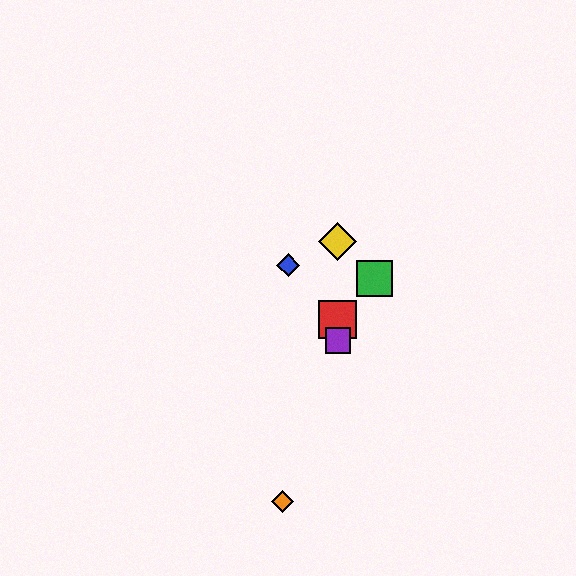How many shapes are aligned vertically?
3 shapes (the red square, the yellow diamond, the purple square) are aligned vertically.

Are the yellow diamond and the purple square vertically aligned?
Yes, both are at x≈338.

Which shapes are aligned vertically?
The red square, the yellow diamond, the purple square are aligned vertically.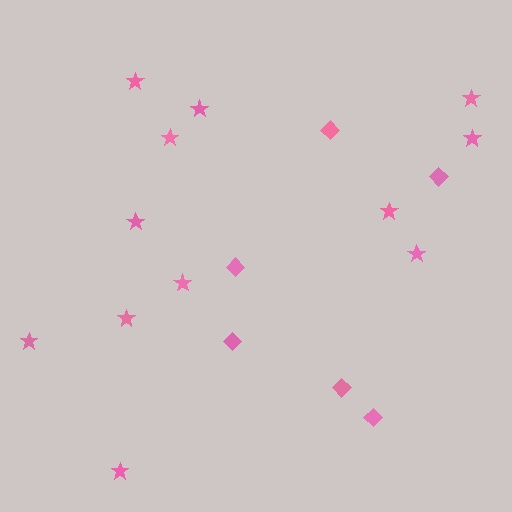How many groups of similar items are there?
There are 2 groups: one group of diamonds (6) and one group of stars (12).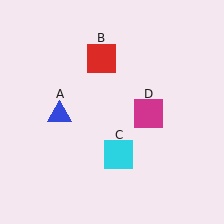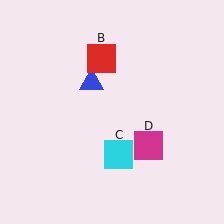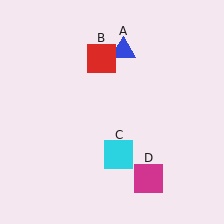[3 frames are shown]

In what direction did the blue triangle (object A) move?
The blue triangle (object A) moved up and to the right.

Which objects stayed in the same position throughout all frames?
Red square (object B) and cyan square (object C) remained stationary.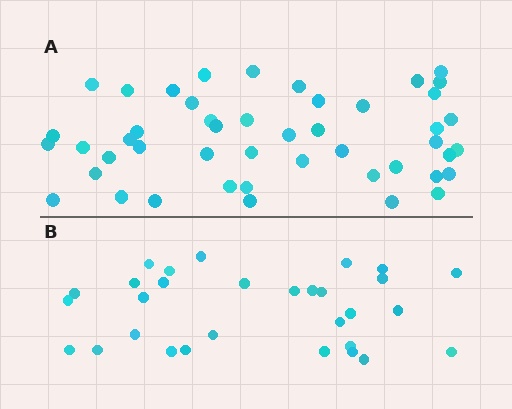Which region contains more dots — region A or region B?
Region A (the top region) has more dots.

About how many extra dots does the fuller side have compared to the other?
Region A has approximately 15 more dots than region B.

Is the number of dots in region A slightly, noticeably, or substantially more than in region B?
Region A has substantially more. The ratio is roughly 1.6 to 1.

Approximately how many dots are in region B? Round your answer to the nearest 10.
About 30 dots.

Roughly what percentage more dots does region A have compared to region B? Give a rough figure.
About 55% more.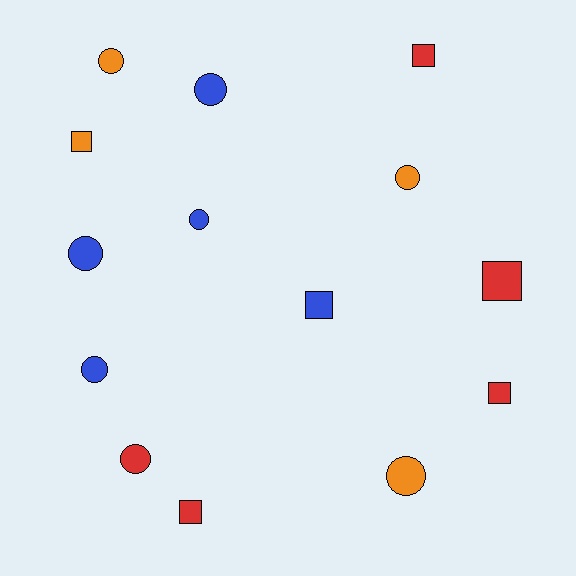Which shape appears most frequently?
Circle, with 8 objects.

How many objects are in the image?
There are 14 objects.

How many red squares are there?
There are 4 red squares.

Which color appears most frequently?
Blue, with 5 objects.